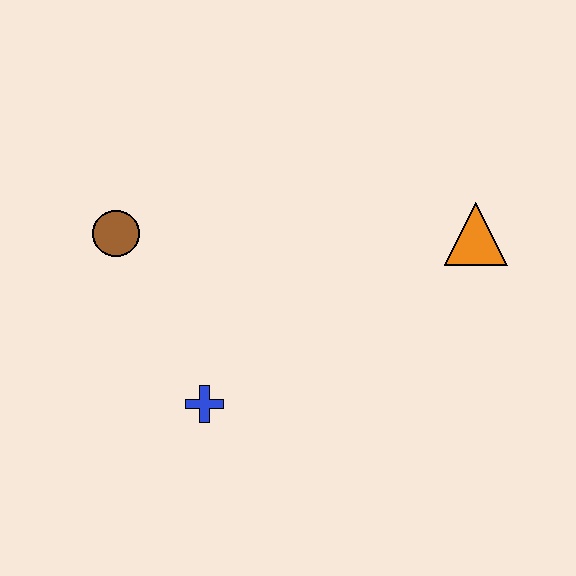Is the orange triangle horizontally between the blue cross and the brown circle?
No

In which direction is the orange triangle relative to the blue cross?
The orange triangle is to the right of the blue cross.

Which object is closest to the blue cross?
The brown circle is closest to the blue cross.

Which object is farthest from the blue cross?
The orange triangle is farthest from the blue cross.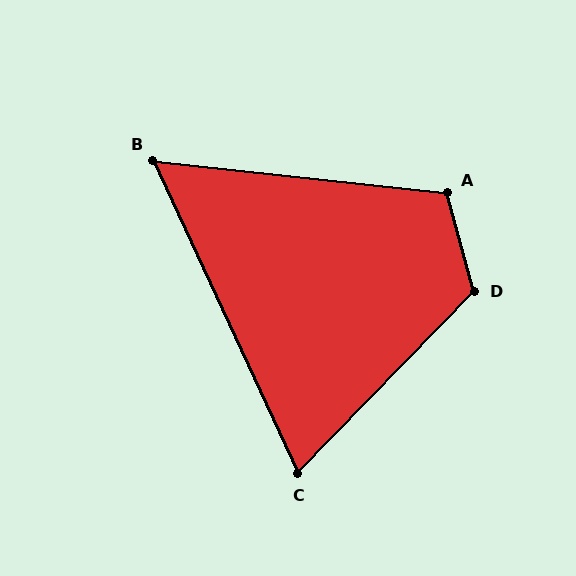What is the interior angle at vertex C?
Approximately 69 degrees (acute).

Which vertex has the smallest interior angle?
B, at approximately 59 degrees.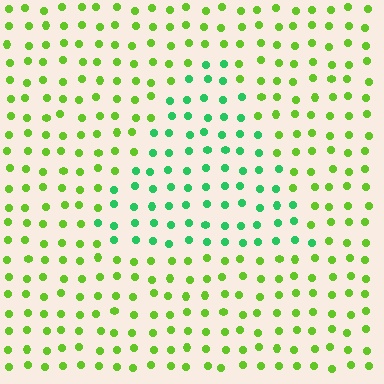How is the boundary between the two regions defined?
The boundary is defined purely by a slight shift in hue (about 44 degrees). Spacing, size, and orientation are identical on both sides.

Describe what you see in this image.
The image is filled with small lime elements in a uniform arrangement. A triangle-shaped region is visible where the elements are tinted to a slightly different hue, forming a subtle color boundary.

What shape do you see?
I see a triangle.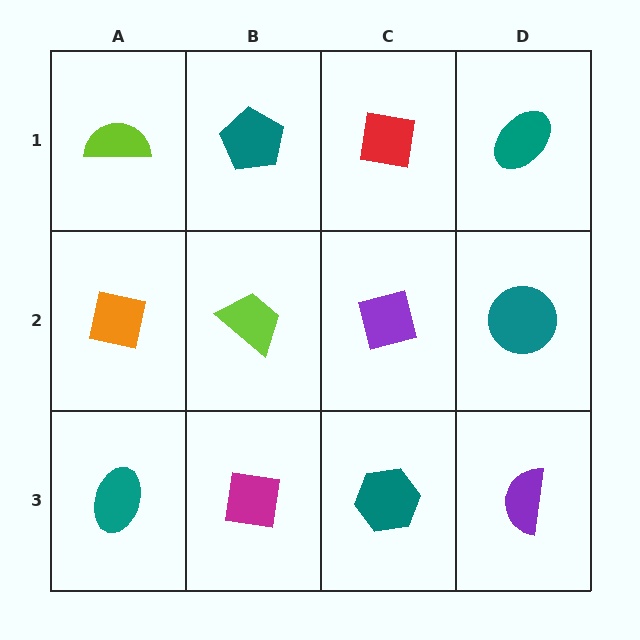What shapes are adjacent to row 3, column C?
A purple square (row 2, column C), a magenta square (row 3, column B), a purple semicircle (row 3, column D).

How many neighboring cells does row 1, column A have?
2.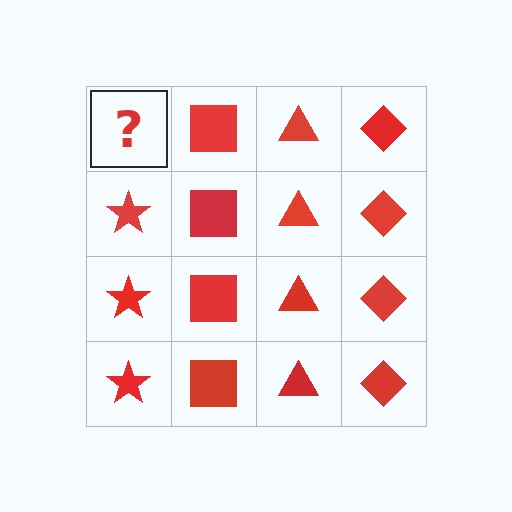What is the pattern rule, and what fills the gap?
The rule is that each column has a consistent shape. The gap should be filled with a red star.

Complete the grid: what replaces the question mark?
The question mark should be replaced with a red star.